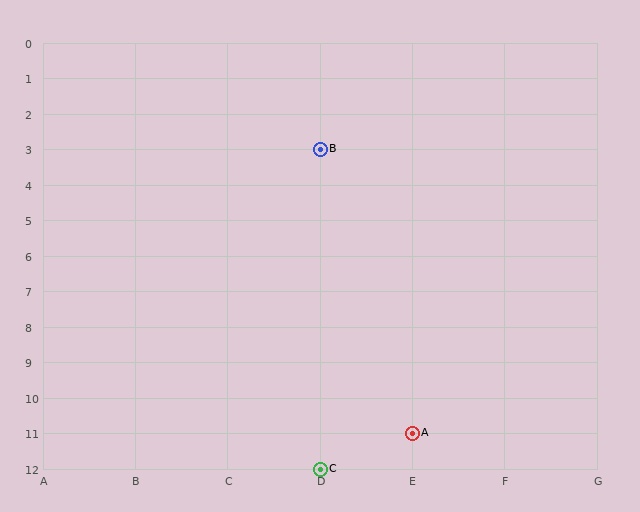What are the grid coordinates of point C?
Point C is at grid coordinates (D, 12).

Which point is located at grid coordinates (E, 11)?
Point A is at (E, 11).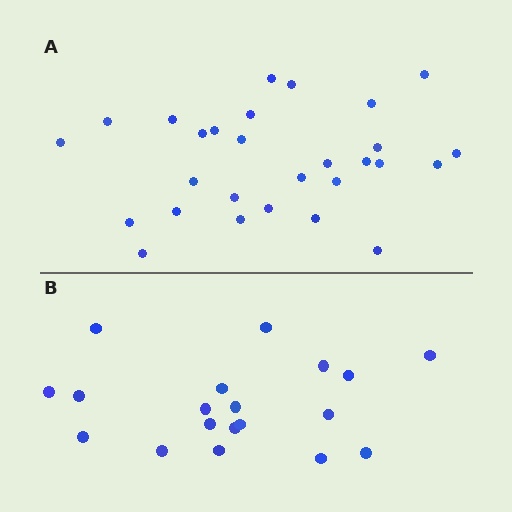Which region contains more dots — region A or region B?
Region A (the top region) has more dots.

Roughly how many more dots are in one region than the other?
Region A has roughly 8 or so more dots than region B.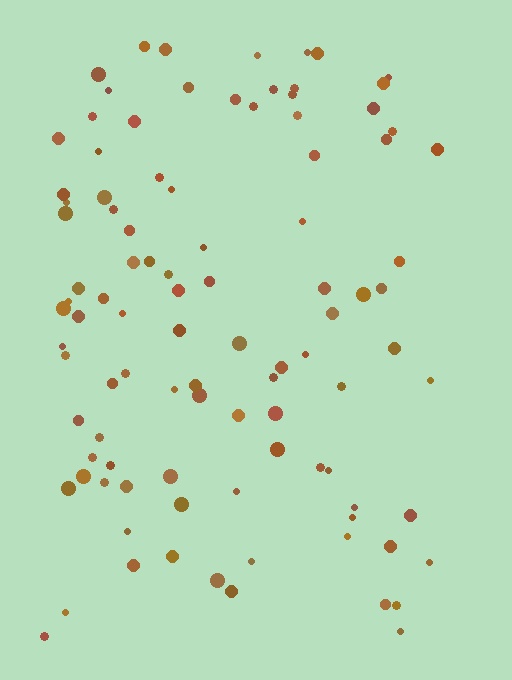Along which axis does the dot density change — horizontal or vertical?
Horizontal.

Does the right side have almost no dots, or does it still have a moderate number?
Still a moderate number, just noticeably fewer than the left.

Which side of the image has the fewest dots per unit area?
The right.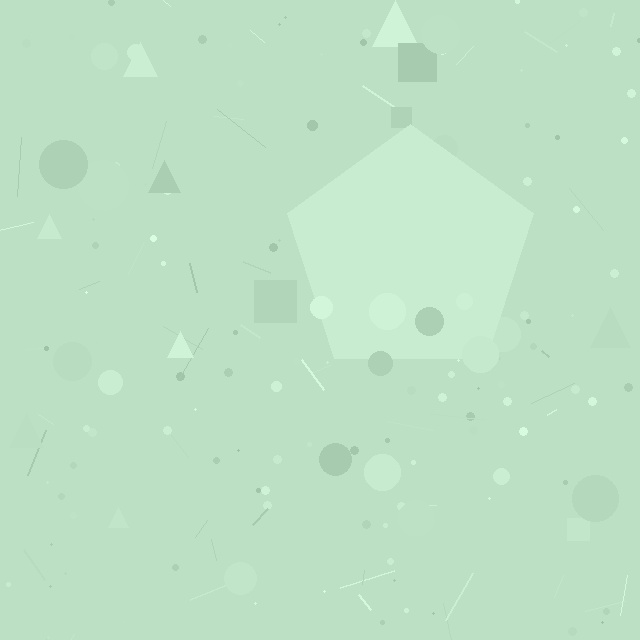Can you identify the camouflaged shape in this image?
The camouflaged shape is a pentagon.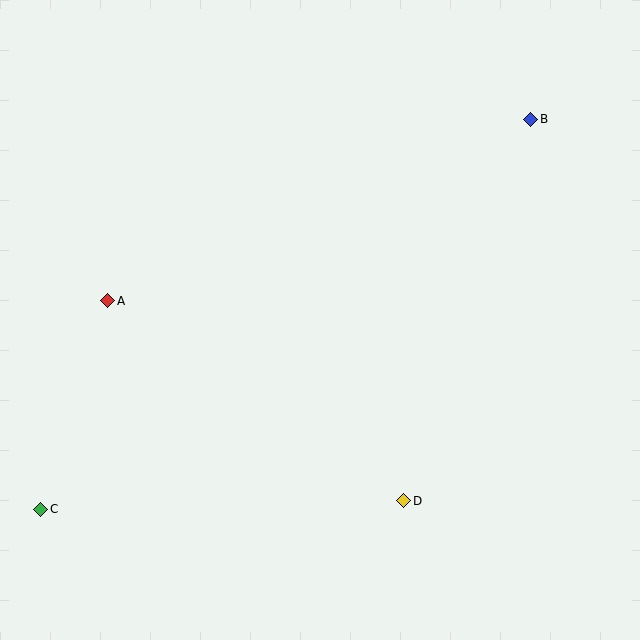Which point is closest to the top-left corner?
Point A is closest to the top-left corner.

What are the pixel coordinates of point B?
Point B is at (531, 119).